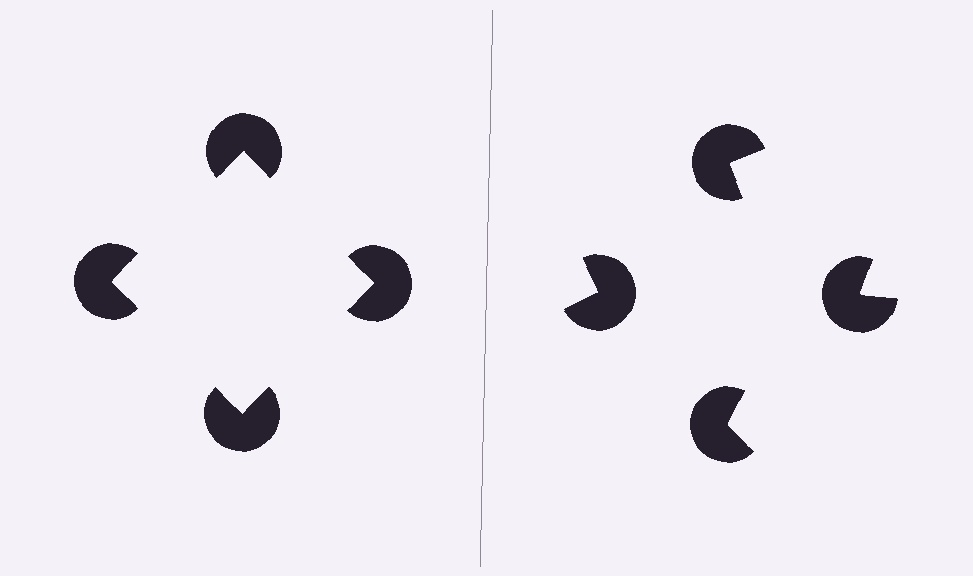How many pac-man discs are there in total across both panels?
8 — 4 on each side.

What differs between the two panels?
The pac-man discs are positioned identically on both sides; only the wedge orientations differ. On the left they align to a square; on the right they are misaligned.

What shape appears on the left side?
An illusory square.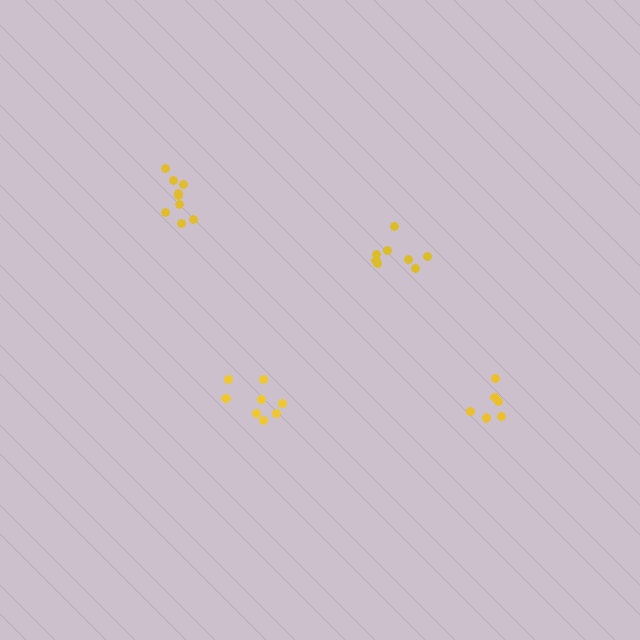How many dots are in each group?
Group 1: 8 dots, Group 2: 6 dots, Group 3: 8 dots, Group 4: 9 dots (31 total).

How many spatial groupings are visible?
There are 4 spatial groupings.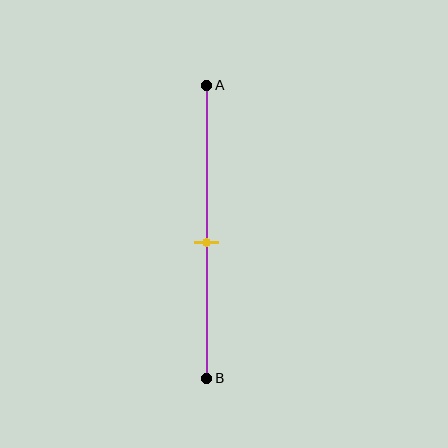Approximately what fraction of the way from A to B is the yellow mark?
The yellow mark is approximately 55% of the way from A to B.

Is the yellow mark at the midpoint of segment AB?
No, the mark is at about 55% from A, not at the 50% midpoint.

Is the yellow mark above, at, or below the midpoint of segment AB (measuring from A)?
The yellow mark is below the midpoint of segment AB.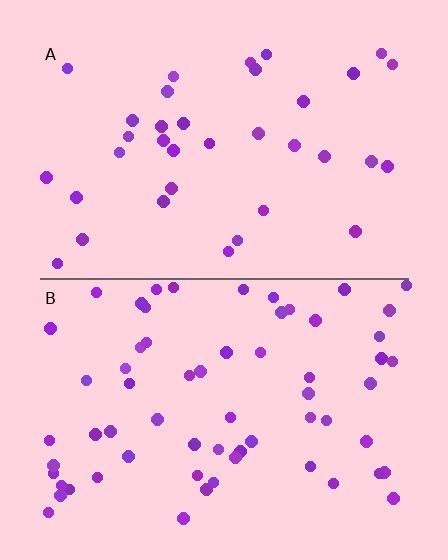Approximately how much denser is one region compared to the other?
Approximately 1.8× — region B over region A.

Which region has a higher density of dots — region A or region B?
B (the bottom).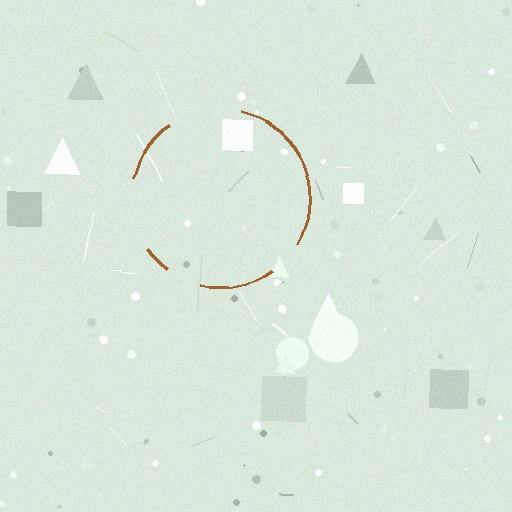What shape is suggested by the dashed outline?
The dashed outline suggests a circle.